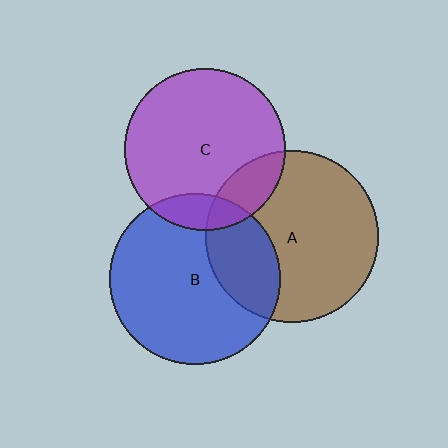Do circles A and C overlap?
Yes.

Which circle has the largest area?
Circle A (brown).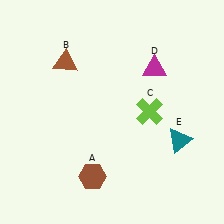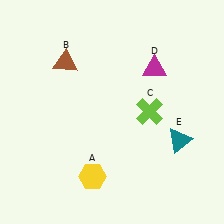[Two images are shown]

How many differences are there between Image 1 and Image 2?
There is 1 difference between the two images.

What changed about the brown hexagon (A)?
In Image 1, A is brown. In Image 2, it changed to yellow.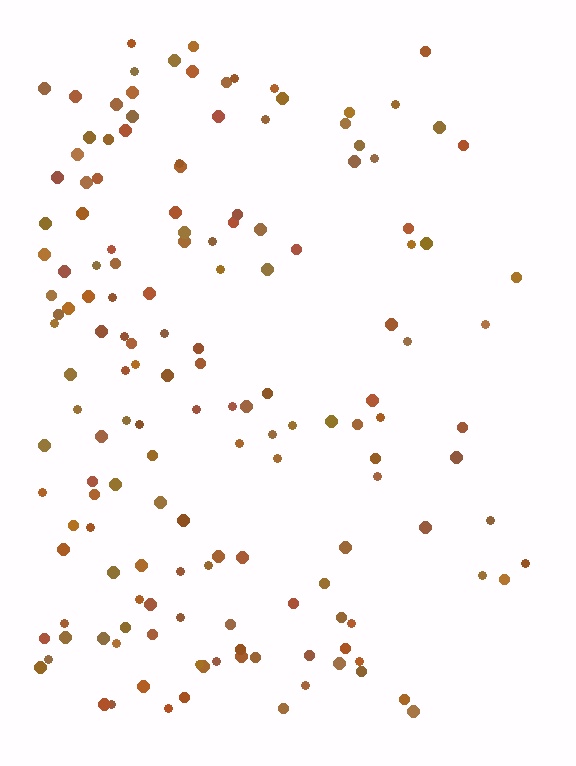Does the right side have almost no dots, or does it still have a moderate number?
Still a moderate number, just noticeably fewer than the left.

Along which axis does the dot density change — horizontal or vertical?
Horizontal.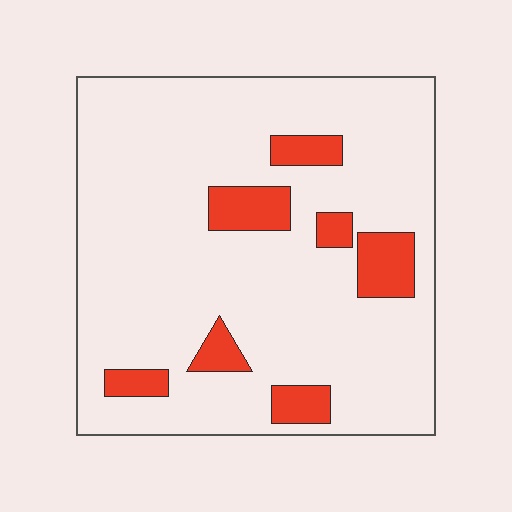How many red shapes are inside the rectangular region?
7.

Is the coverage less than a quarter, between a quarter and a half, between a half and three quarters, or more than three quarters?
Less than a quarter.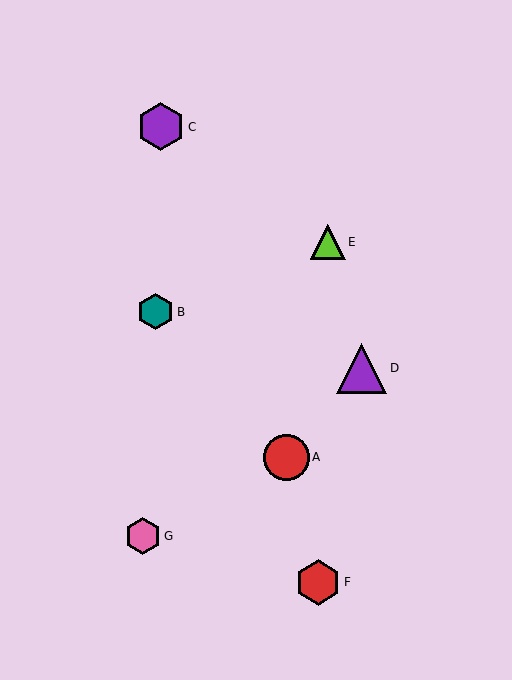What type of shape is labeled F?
Shape F is a red hexagon.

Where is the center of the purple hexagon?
The center of the purple hexagon is at (161, 127).